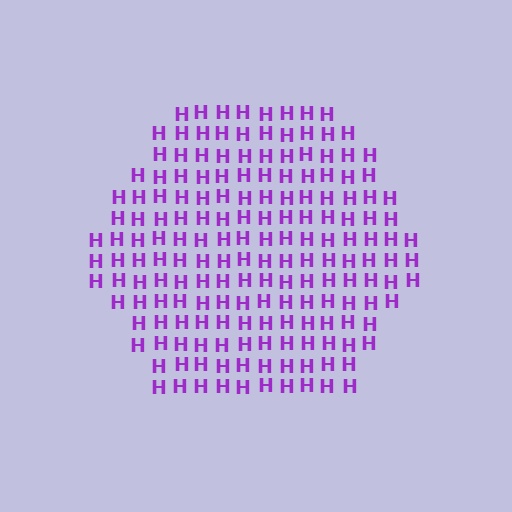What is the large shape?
The large shape is a hexagon.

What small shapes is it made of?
It is made of small letter H's.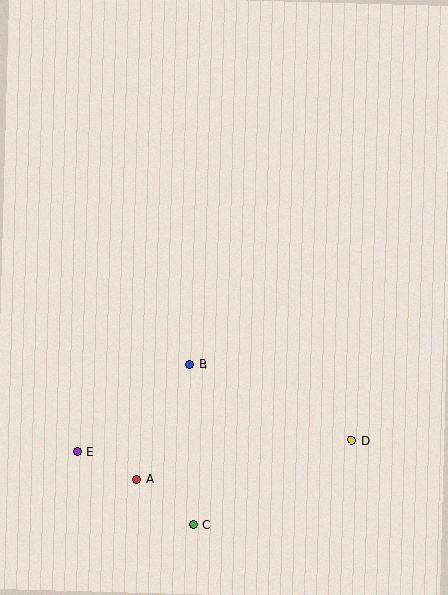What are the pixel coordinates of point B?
Point B is at (190, 364).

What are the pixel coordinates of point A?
Point A is at (137, 479).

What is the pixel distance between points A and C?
The distance between A and C is 72 pixels.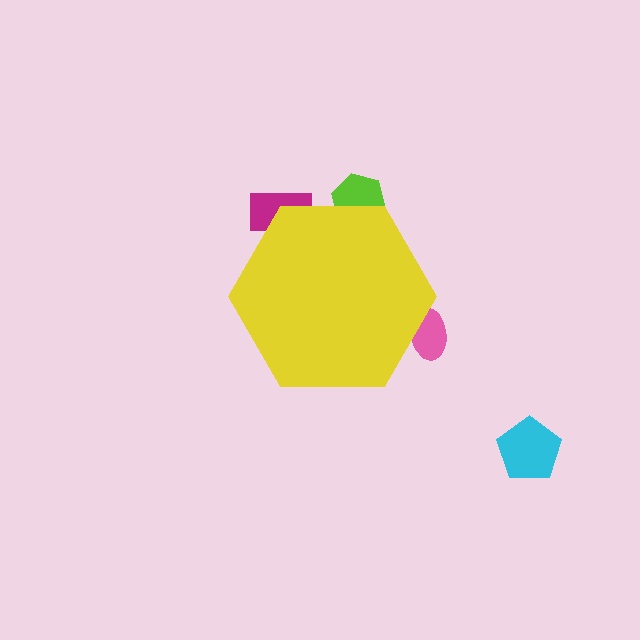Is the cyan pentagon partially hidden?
No, the cyan pentagon is fully visible.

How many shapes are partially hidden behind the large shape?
3 shapes are partially hidden.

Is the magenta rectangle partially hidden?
Yes, the magenta rectangle is partially hidden behind the yellow hexagon.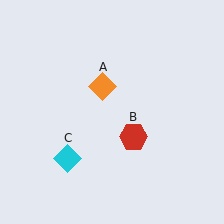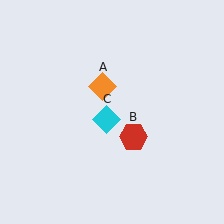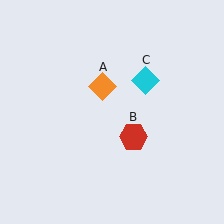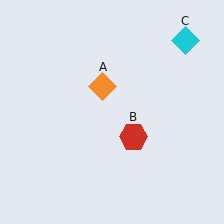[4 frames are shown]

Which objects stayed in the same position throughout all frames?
Orange diamond (object A) and red hexagon (object B) remained stationary.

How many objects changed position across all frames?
1 object changed position: cyan diamond (object C).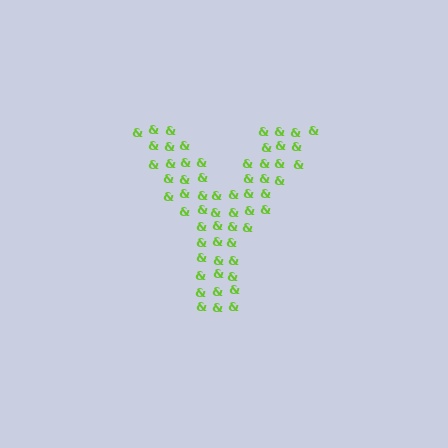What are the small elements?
The small elements are ampersands.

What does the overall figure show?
The overall figure shows the letter Y.